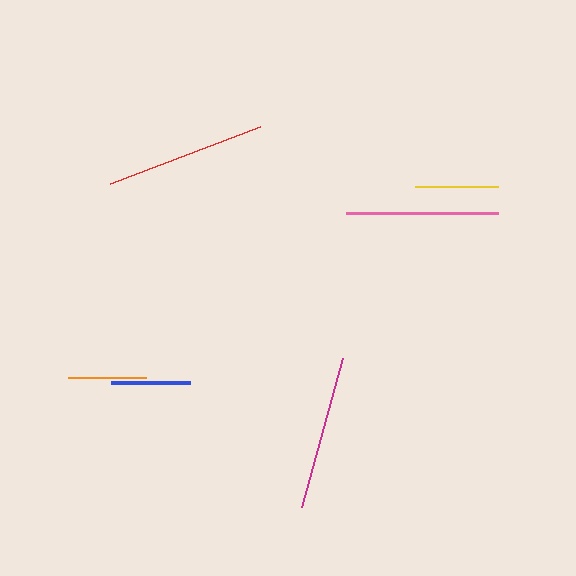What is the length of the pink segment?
The pink segment is approximately 151 pixels long.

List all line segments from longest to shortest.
From longest to shortest: red, magenta, pink, yellow, blue, orange.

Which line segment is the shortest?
The orange line is the shortest at approximately 78 pixels.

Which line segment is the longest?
The red line is the longest at approximately 160 pixels.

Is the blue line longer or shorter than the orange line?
The blue line is longer than the orange line.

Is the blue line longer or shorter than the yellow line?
The yellow line is longer than the blue line.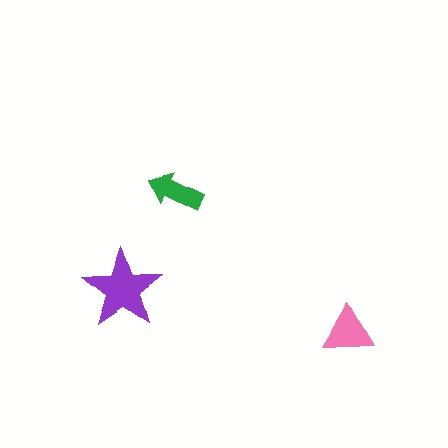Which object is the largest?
The purple star.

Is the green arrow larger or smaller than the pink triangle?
Smaller.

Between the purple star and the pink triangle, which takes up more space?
The purple star.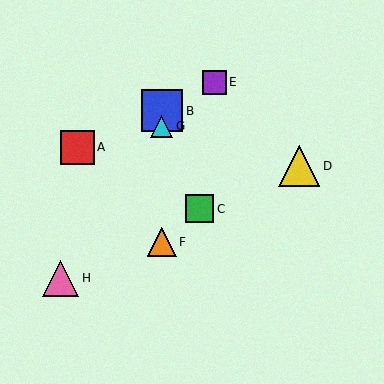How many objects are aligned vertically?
3 objects (B, F, G) are aligned vertically.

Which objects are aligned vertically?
Objects B, F, G are aligned vertically.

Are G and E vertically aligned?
No, G is at x≈162 and E is at x≈214.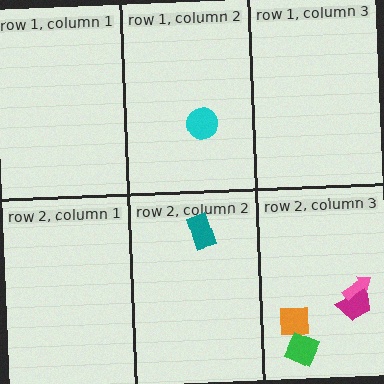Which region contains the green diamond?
The row 2, column 3 region.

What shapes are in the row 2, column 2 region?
The teal rectangle.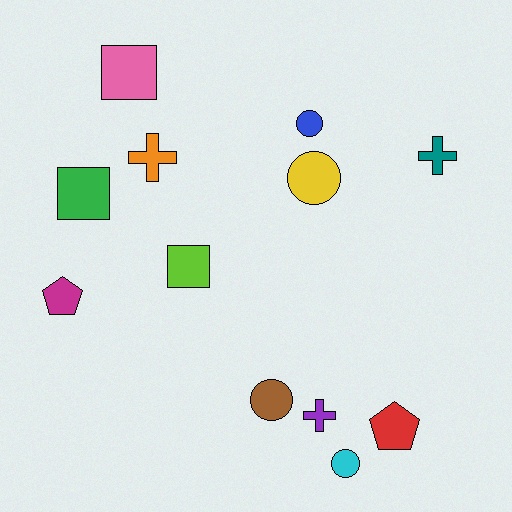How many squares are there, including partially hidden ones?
There are 3 squares.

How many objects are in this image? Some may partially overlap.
There are 12 objects.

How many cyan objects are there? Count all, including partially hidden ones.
There is 1 cyan object.